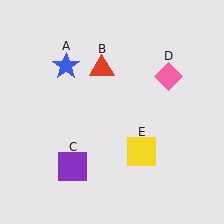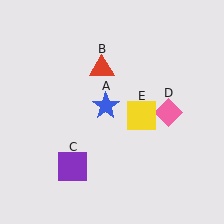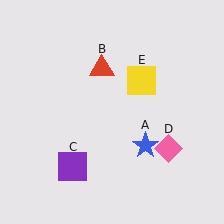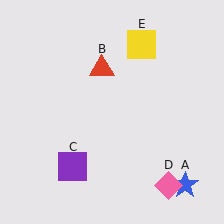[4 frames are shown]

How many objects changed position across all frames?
3 objects changed position: blue star (object A), pink diamond (object D), yellow square (object E).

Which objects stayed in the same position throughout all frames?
Red triangle (object B) and purple square (object C) remained stationary.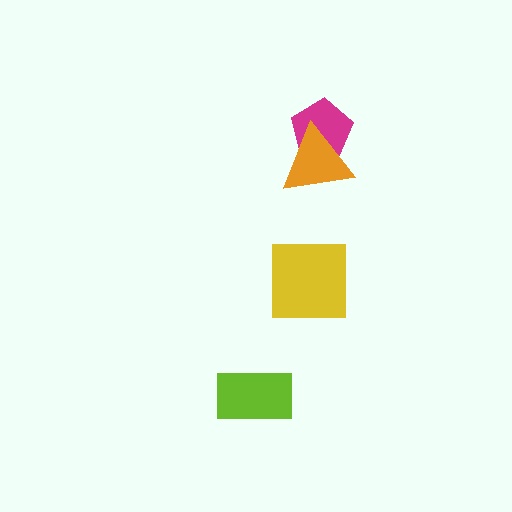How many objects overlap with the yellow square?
0 objects overlap with the yellow square.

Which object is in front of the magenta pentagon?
The orange triangle is in front of the magenta pentagon.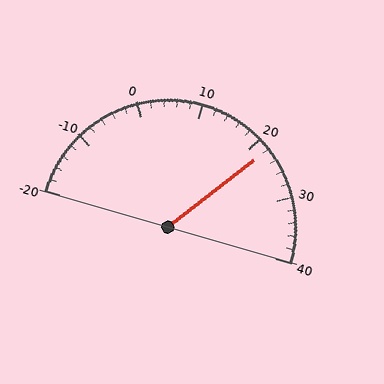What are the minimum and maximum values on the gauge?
The gauge ranges from -20 to 40.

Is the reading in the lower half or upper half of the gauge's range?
The reading is in the upper half of the range (-20 to 40).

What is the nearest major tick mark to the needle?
The nearest major tick mark is 20.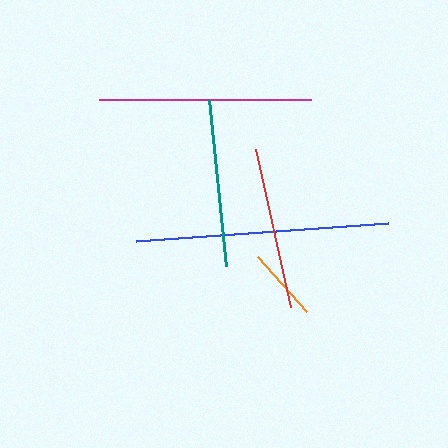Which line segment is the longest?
The blue line is the longest at approximately 253 pixels.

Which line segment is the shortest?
The orange line is the shortest at approximately 74 pixels.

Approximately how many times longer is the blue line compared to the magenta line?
The blue line is approximately 1.2 times the length of the magenta line.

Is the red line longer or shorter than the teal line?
The teal line is longer than the red line.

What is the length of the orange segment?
The orange segment is approximately 74 pixels long.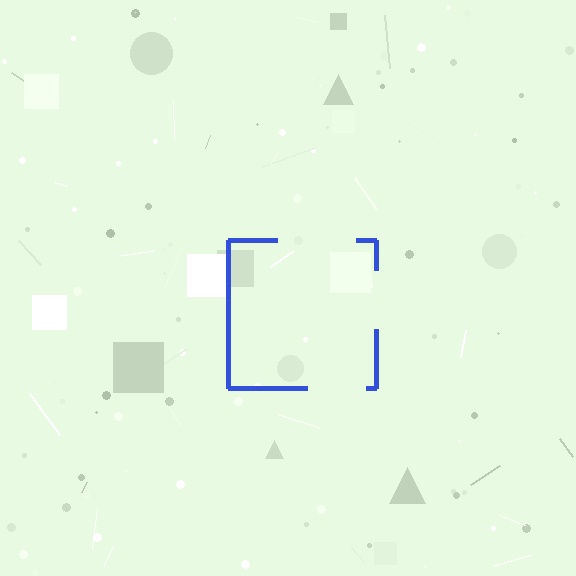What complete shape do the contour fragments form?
The contour fragments form a square.